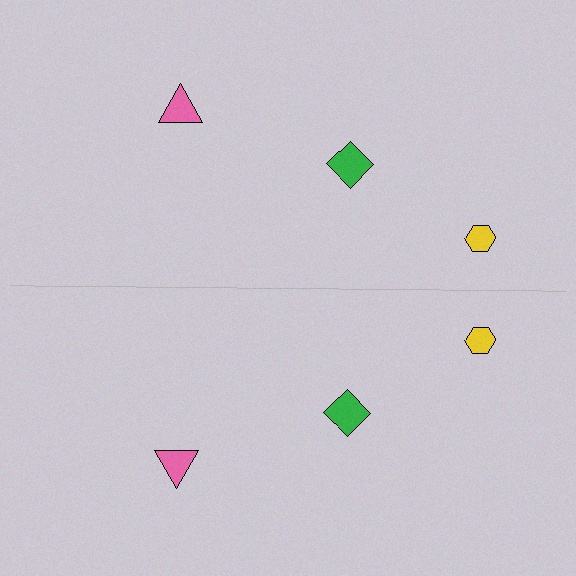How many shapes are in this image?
There are 6 shapes in this image.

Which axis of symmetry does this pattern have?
The pattern has a horizontal axis of symmetry running through the center of the image.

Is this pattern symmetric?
Yes, this pattern has bilateral (reflection) symmetry.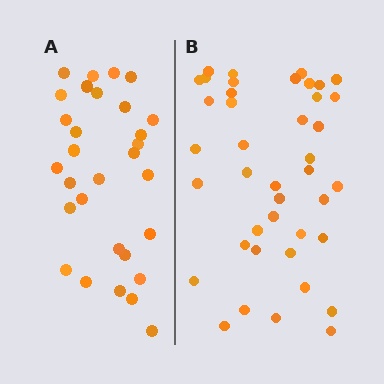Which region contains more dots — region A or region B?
Region B (the right region) has more dots.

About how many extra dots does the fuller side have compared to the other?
Region B has roughly 12 or so more dots than region A.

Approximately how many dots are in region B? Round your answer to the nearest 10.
About 40 dots. (The exact count is 41, which rounds to 40.)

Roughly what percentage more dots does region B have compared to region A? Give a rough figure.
About 35% more.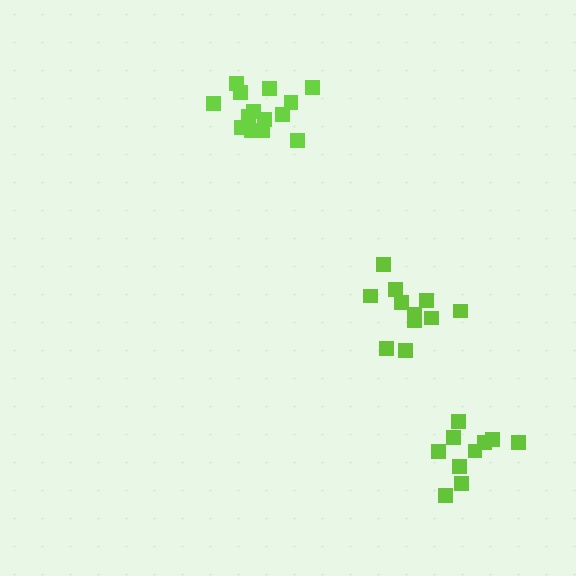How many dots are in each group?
Group 1: 14 dots, Group 2: 10 dots, Group 3: 11 dots (35 total).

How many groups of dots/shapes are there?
There are 3 groups.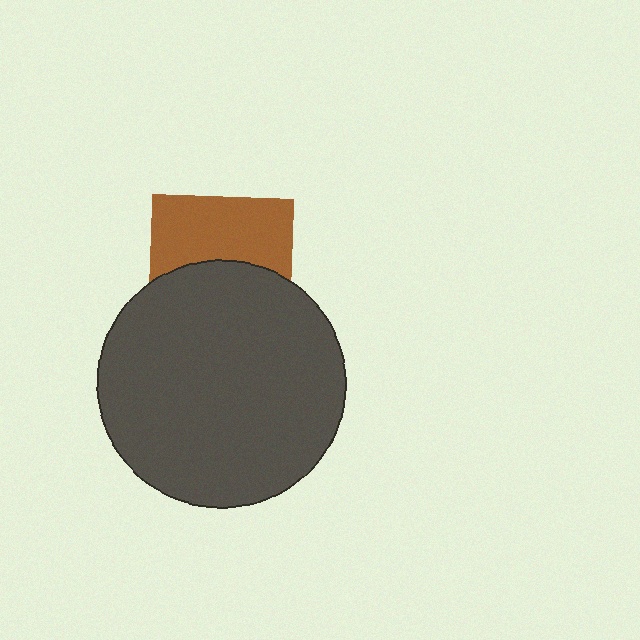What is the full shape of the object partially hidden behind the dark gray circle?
The partially hidden object is a brown square.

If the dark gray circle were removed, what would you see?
You would see the complete brown square.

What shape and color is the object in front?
The object in front is a dark gray circle.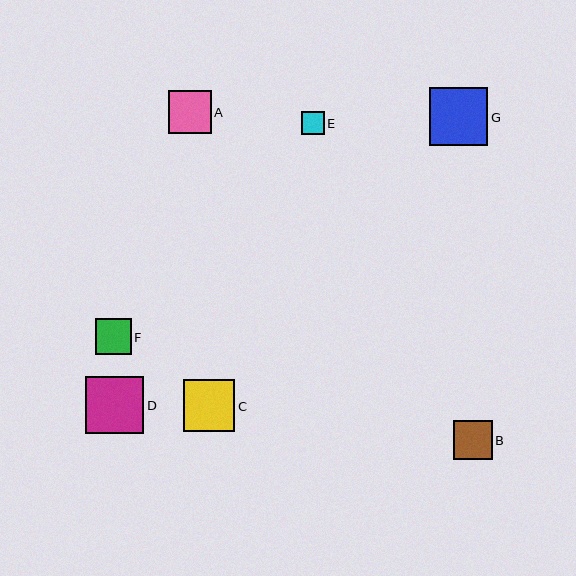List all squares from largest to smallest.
From largest to smallest: G, D, C, A, B, F, E.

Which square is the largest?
Square G is the largest with a size of approximately 58 pixels.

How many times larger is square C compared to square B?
Square C is approximately 1.3 times the size of square B.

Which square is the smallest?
Square E is the smallest with a size of approximately 23 pixels.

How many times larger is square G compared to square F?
Square G is approximately 1.6 times the size of square F.